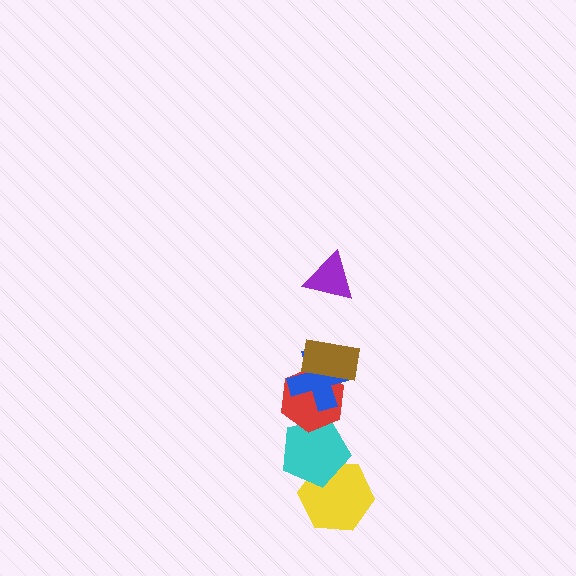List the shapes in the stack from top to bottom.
From top to bottom: the purple triangle, the brown rectangle, the blue cross, the red hexagon, the cyan pentagon, the yellow hexagon.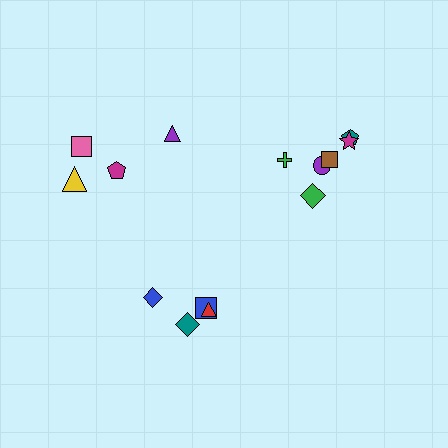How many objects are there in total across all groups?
There are 14 objects.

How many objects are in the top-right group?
There are 6 objects.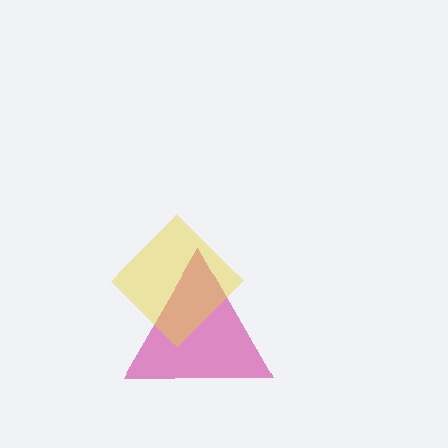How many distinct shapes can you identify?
There are 2 distinct shapes: a magenta triangle, a yellow diamond.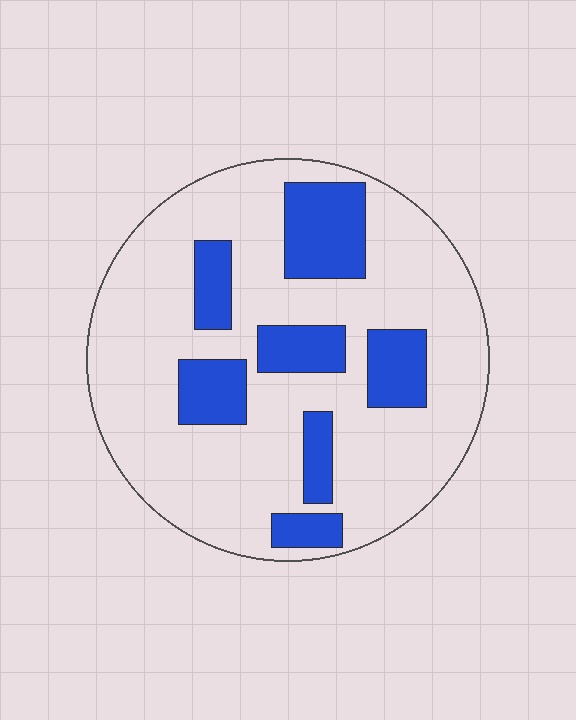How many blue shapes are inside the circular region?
7.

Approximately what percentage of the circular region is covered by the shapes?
Approximately 25%.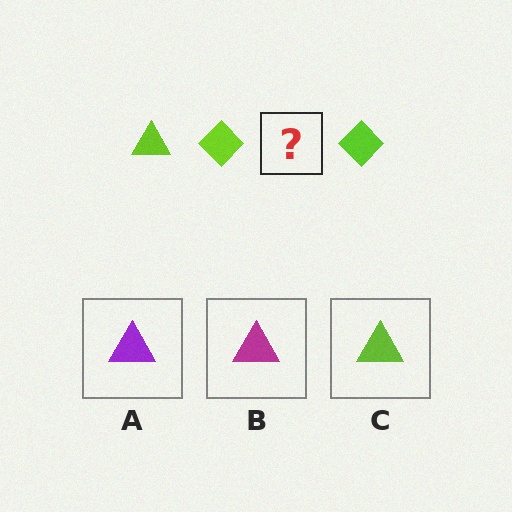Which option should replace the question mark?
Option C.